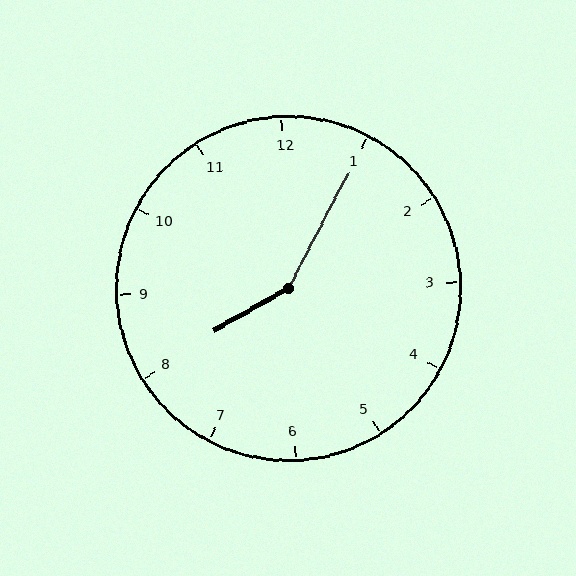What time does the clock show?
8:05.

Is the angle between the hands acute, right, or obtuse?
It is obtuse.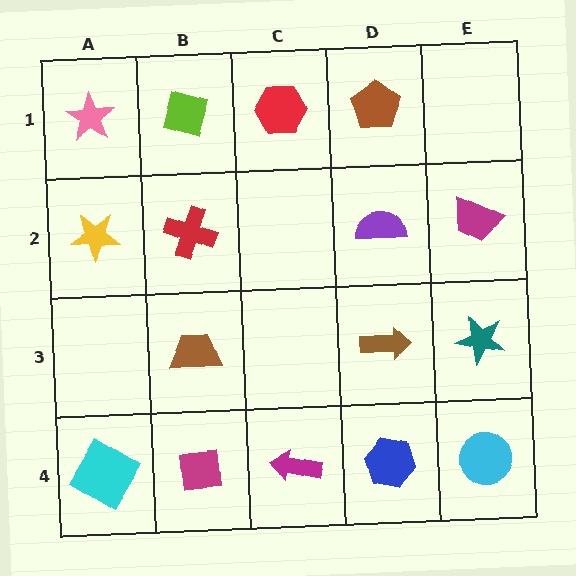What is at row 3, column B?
A brown trapezoid.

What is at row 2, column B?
A red cross.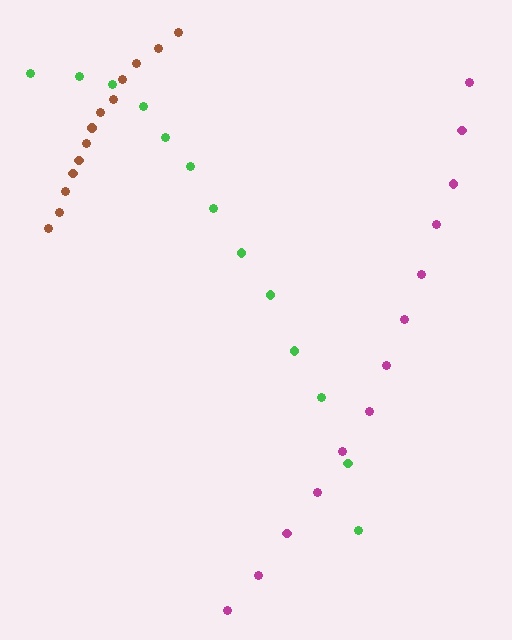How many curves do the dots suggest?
There are 3 distinct paths.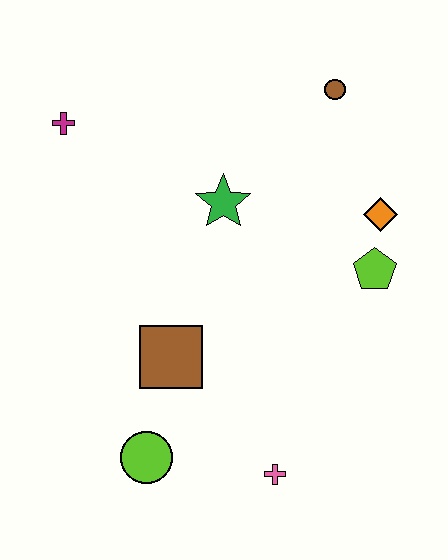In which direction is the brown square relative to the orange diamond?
The brown square is to the left of the orange diamond.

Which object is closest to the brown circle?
The orange diamond is closest to the brown circle.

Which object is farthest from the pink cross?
The magenta cross is farthest from the pink cross.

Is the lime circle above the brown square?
No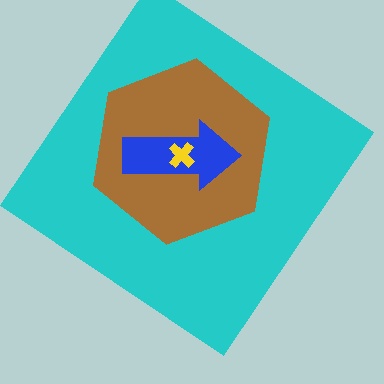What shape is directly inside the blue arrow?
The yellow cross.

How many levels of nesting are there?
4.